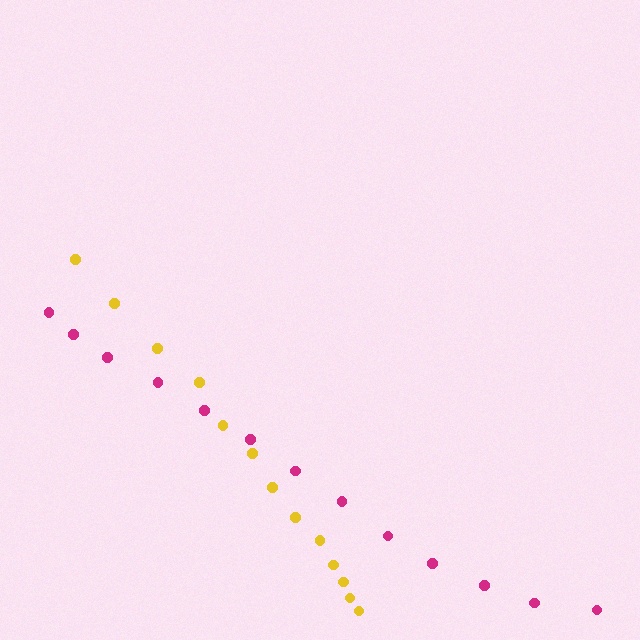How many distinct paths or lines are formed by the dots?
There are 2 distinct paths.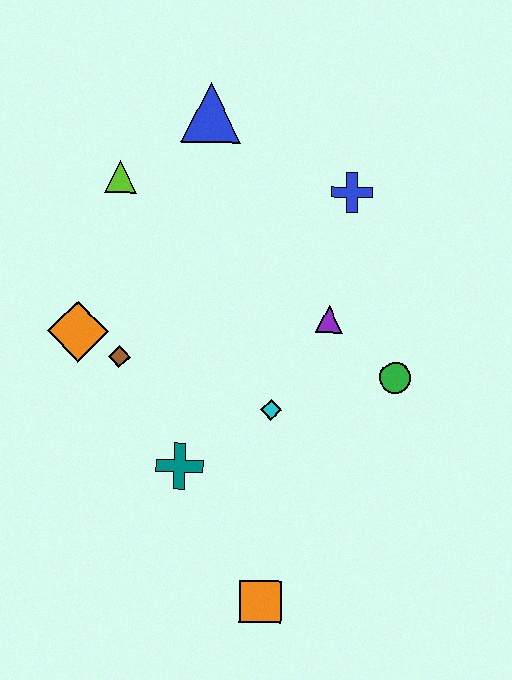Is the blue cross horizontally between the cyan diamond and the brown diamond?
No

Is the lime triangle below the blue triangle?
Yes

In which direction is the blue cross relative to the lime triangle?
The blue cross is to the right of the lime triangle.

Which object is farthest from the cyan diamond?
The blue triangle is farthest from the cyan diamond.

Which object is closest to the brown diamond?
The orange diamond is closest to the brown diamond.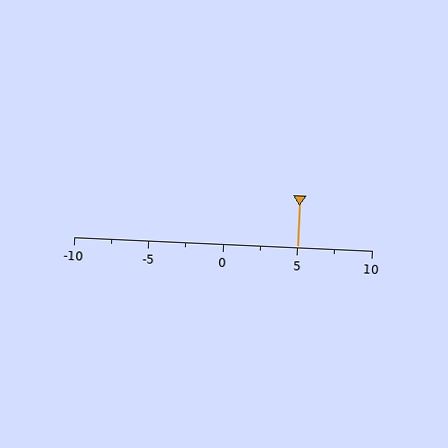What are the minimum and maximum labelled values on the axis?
The axis runs from -10 to 10.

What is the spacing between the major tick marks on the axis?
The major ticks are spaced 5 apart.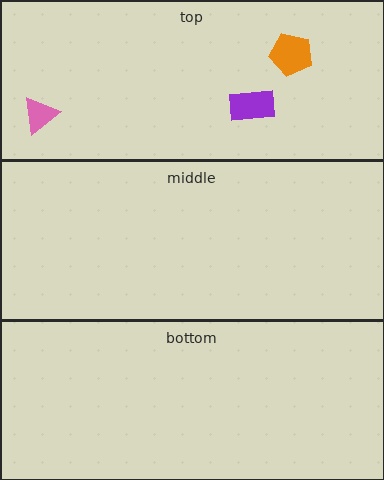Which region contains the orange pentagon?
The top region.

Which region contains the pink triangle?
The top region.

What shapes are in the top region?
The pink triangle, the purple rectangle, the orange pentagon.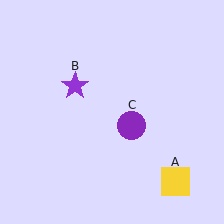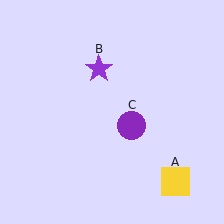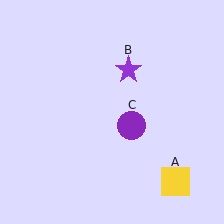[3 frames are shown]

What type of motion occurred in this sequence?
The purple star (object B) rotated clockwise around the center of the scene.